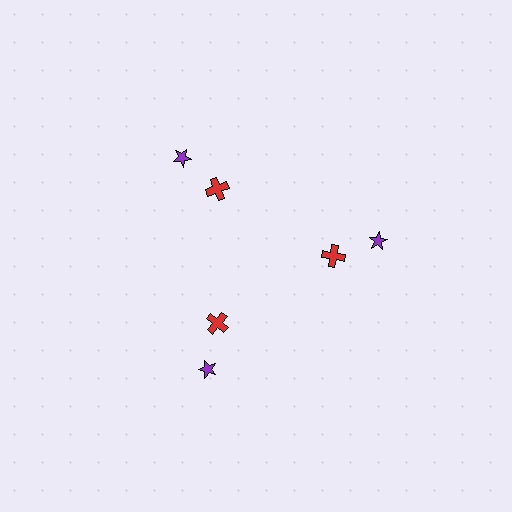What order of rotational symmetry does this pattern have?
This pattern has 3-fold rotational symmetry.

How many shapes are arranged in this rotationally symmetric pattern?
There are 6 shapes, arranged in 3 groups of 2.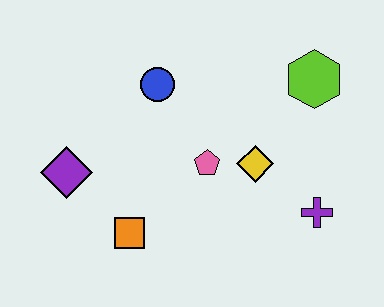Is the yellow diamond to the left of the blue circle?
No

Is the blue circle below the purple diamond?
No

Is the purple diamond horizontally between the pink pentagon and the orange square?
No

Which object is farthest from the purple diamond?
The lime hexagon is farthest from the purple diamond.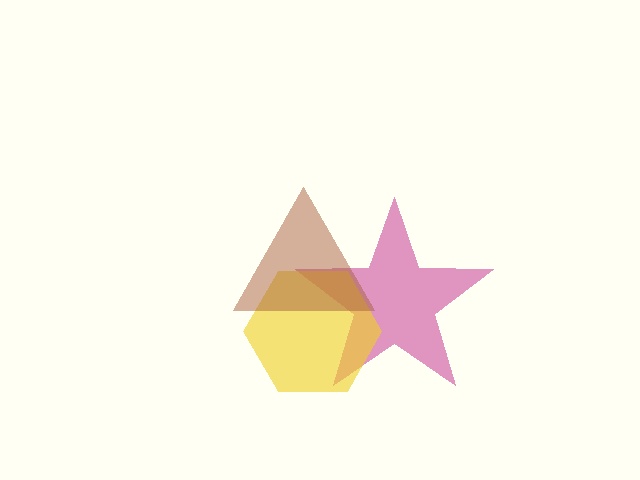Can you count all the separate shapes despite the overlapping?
Yes, there are 3 separate shapes.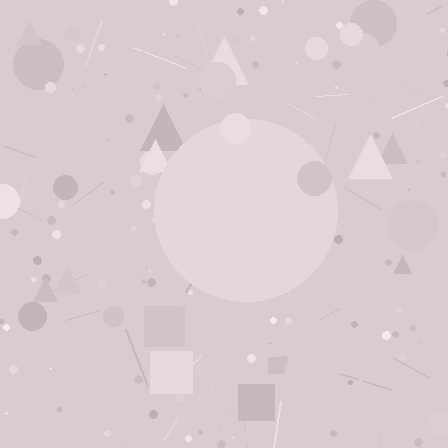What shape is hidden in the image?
A circle is hidden in the image.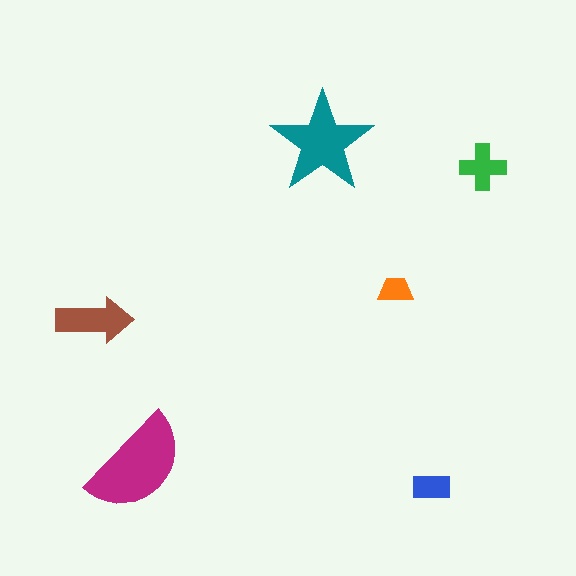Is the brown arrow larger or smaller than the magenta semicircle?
Smaller.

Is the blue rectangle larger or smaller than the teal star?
Smaller.